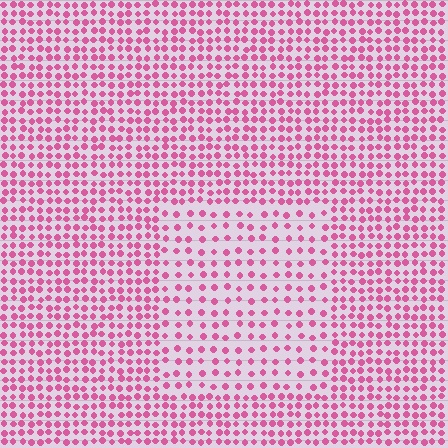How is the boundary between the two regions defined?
The boundary is defined by a change in element density (approximately 1.9x ratio). All elements are the same color, size, and shape.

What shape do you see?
I see a rectangle.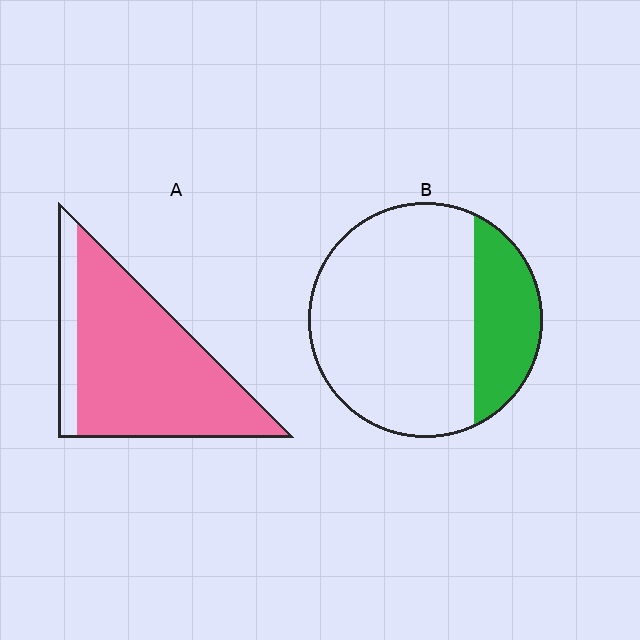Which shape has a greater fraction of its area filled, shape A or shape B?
Shape A.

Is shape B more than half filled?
No.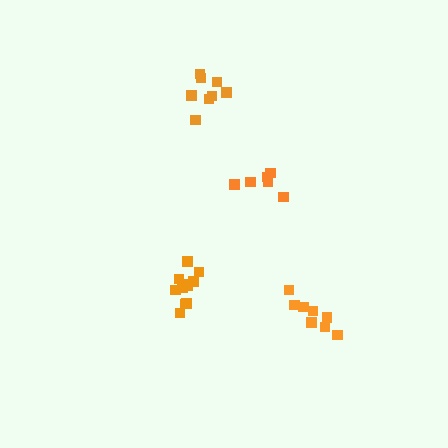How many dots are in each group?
Group 1: 11 dots, Group 2: 8 dots, Group 3: 6 dots, Group 4: 9 dots (34 total).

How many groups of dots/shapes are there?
There are 4 groups.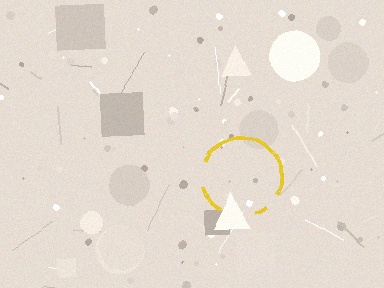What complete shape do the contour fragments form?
The contour fragments form a circle.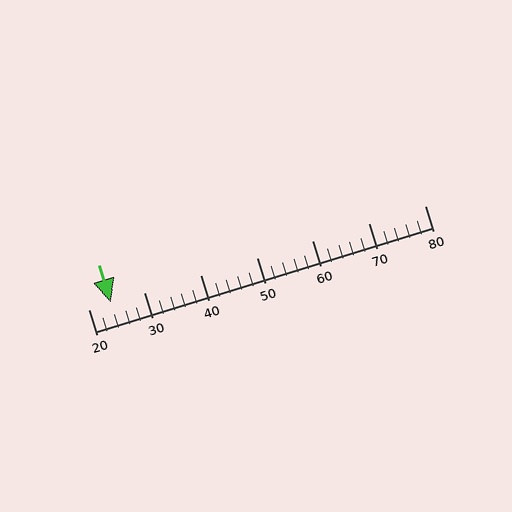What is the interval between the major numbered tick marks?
The major tick marks are spaced 10 units apart.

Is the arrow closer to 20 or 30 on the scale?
The arrow is closer to 20.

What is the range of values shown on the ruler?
The ruler shows values from 20 to 80.